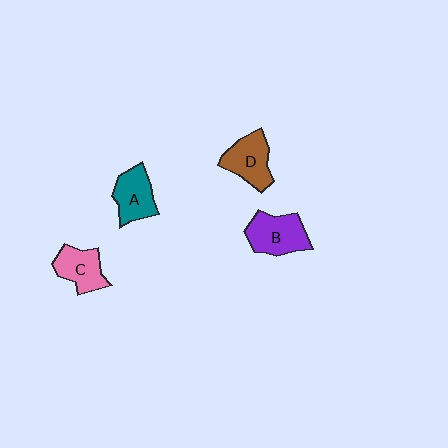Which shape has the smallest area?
Shape C (pink).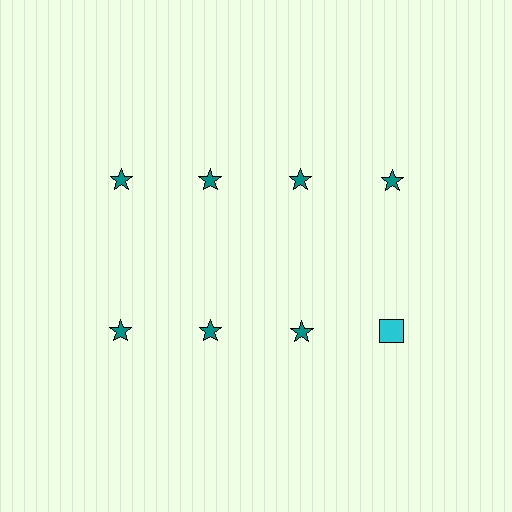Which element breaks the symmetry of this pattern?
The cyan square in the second row, second from right column breaks the symmetry. All other shapes are teal stars.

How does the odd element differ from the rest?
It differs in both color (cyan instead of teal) and shape (square instead of star).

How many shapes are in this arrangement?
There are 8 shapes arranged in a grid pattern.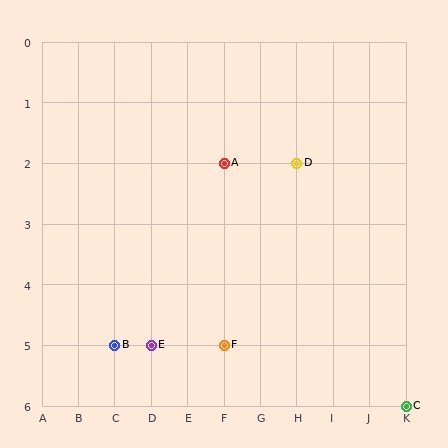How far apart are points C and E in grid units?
Points C and E are 7 columns and 1 row apart (about 7.1 grid units diagonally).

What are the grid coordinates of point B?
Point B is at grid coordinates (C, 5).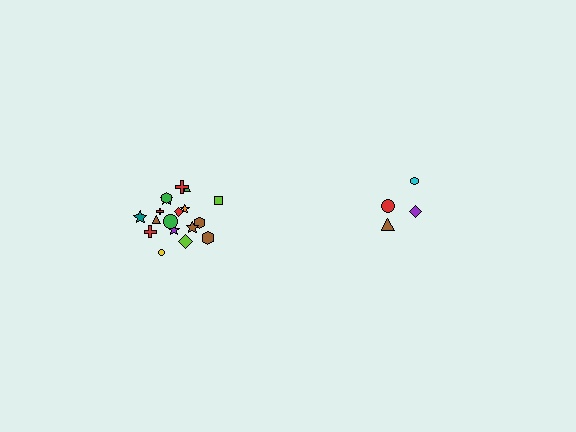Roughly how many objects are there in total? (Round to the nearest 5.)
Roughly 20 objects in total.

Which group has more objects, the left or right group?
The left group.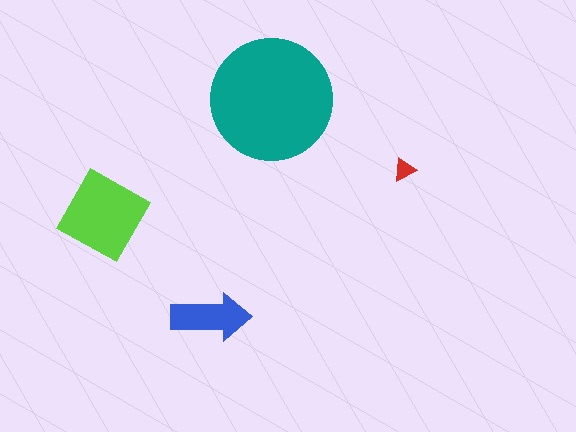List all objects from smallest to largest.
The red triangle, the blue arrow, the lime square, the teal circle.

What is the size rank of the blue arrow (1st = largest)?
3rd.